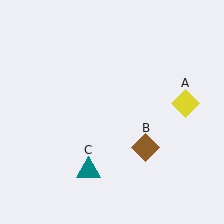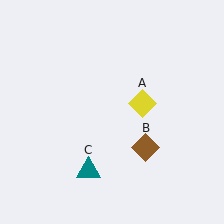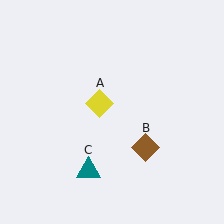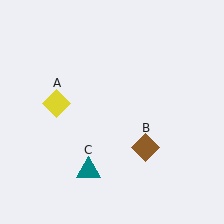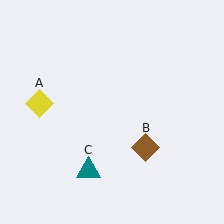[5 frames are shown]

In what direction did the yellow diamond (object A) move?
The yellow diamond (object A) moved left.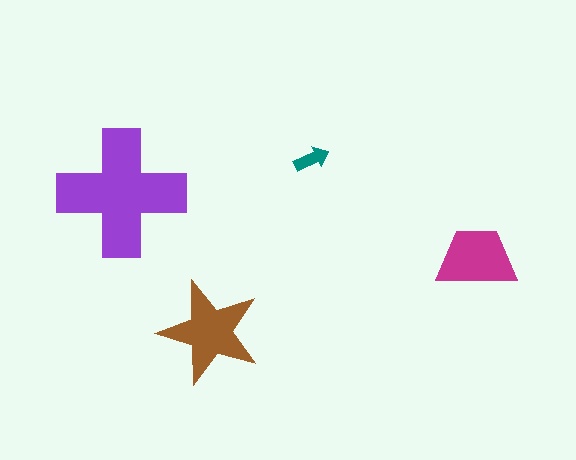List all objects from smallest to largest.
The teal arrow, the magenta trapezoid, the brown star, the purple cross.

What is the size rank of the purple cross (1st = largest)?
1st.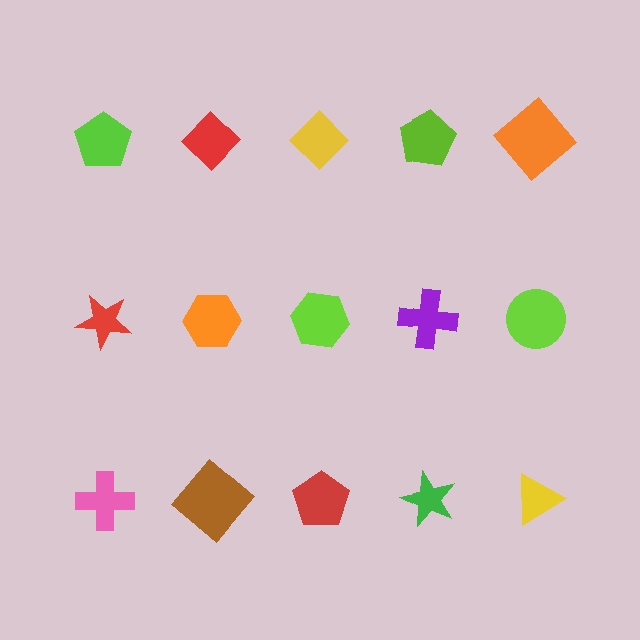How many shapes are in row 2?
5 shapes.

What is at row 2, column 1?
A red star.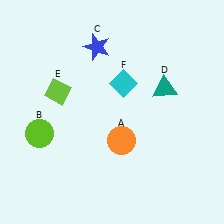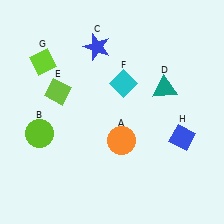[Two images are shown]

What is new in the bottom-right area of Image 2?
A blue diamond (H) was added in the bottom-right area of Image 2.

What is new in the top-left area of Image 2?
A lime diamond (G) was added in the top-left area of Image 2.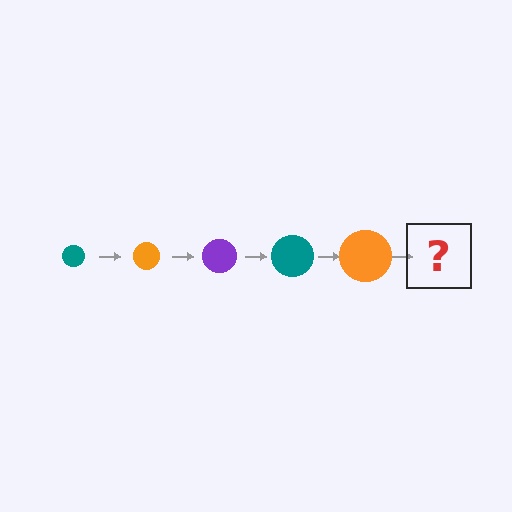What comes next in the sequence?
The next element should be a purple circle, larger than the previous one.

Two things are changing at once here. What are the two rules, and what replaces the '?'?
The two rules are that the circle grows larger each step and the color cycles through teal, orange, and purple. The '?' should be a purple circle, larger than the previous one.